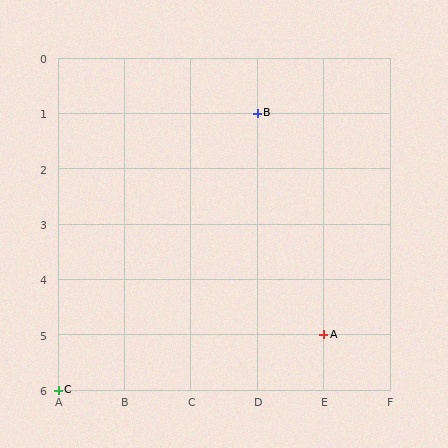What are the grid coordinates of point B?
Point B is at grid coordinates (D, 1).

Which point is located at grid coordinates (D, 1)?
Point B is at (D, 1).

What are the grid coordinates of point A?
Point A is at grid coordinates (E, 5).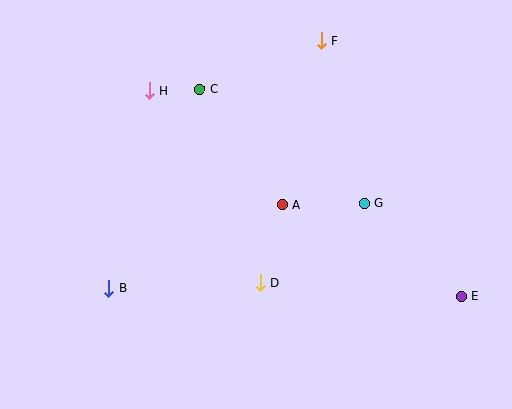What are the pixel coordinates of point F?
Point F is at (322, 41).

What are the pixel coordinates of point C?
Point C is at (199, 89).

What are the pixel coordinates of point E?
Point E is at (461, 296).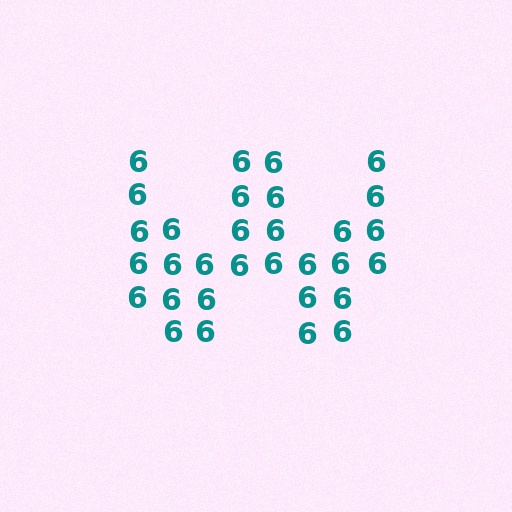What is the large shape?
The large shape is the letter W.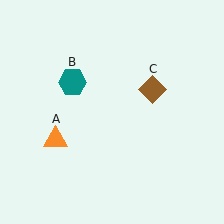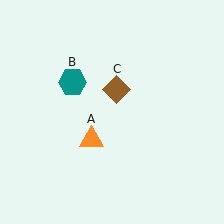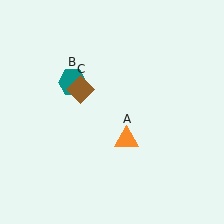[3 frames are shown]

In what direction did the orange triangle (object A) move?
The orange triangle (object A) moved right.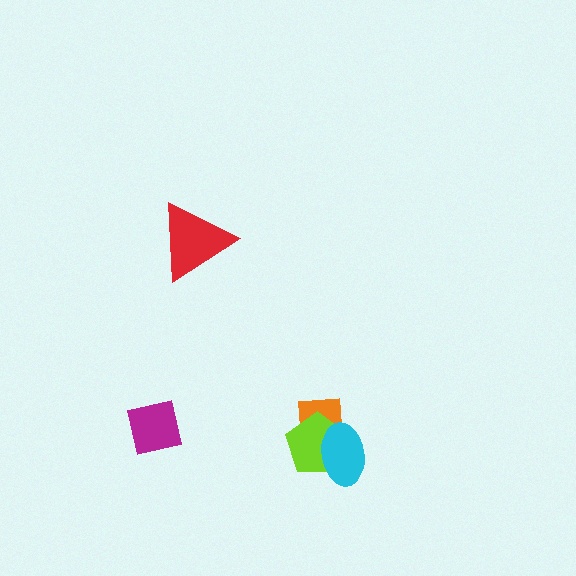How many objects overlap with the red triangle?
0 objects overlap with the red triangle.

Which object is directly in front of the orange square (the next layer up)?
The lime pentagon is directly in front of the orange square.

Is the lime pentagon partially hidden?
Yes, it is partially covered by another shape.